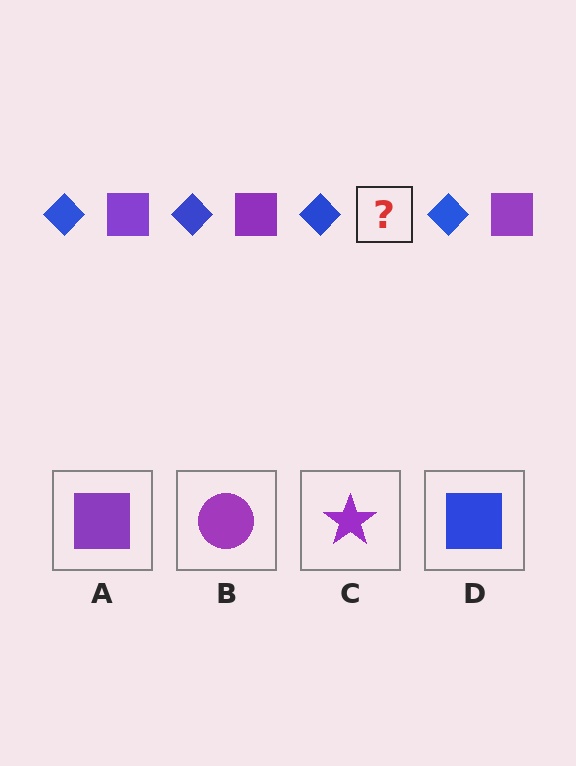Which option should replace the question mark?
Option A.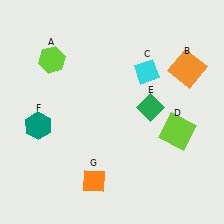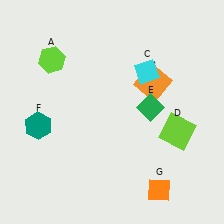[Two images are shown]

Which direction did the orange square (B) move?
The orange square (B) moved left.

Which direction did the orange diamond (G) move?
The orange diamond (G) moved right.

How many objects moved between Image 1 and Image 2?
2 objects moved between the two images.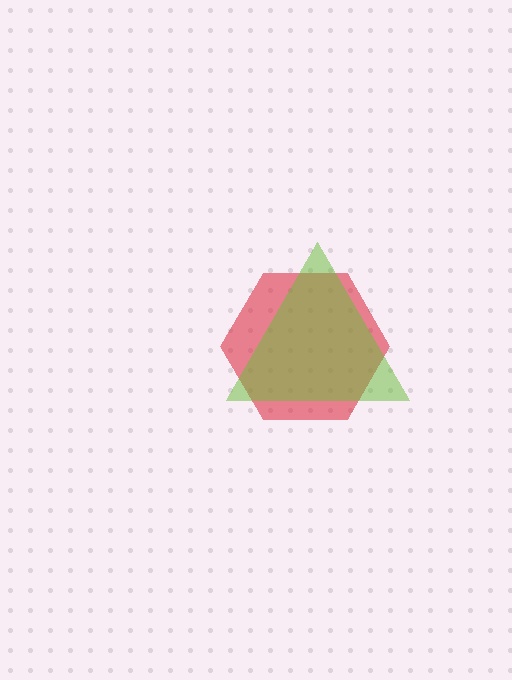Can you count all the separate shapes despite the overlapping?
Yes, there are 2 separate shapes.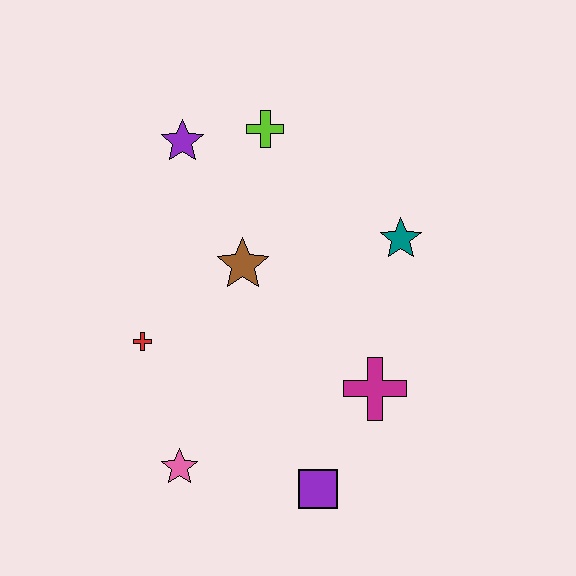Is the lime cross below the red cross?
No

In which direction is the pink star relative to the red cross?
The pink star is below the red cross.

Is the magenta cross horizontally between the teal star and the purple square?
Yes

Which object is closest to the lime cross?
The purple star is closest to the lime cross.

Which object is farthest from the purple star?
The purple square is farthest from the purple star.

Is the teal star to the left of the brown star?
No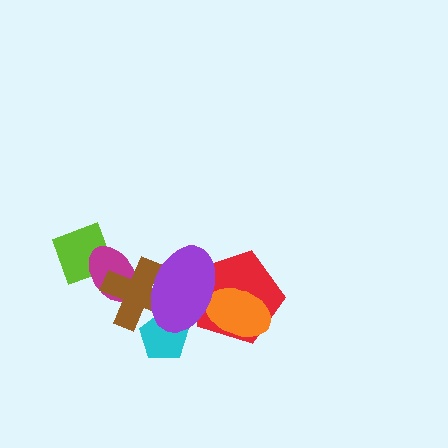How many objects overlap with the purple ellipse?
4 objects overlap with the purple ellipse.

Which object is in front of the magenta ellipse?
The brown cross is in front of the magenta ellipse.